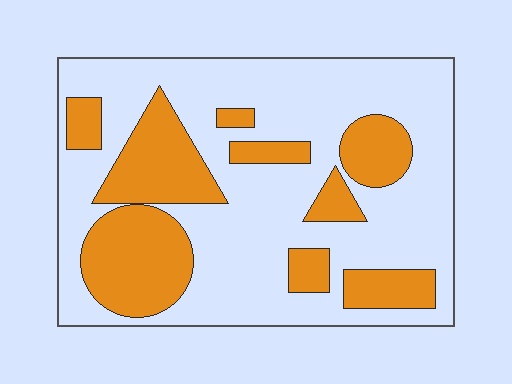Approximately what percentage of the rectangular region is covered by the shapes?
Approximately 30%.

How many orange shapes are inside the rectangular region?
9.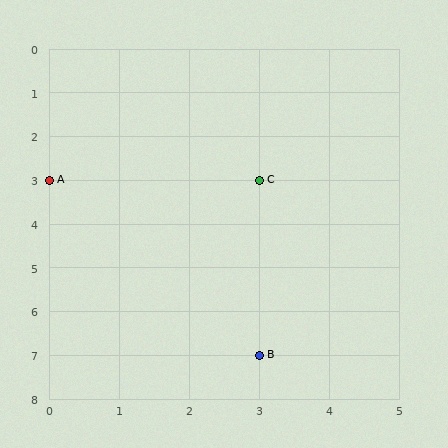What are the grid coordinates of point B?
Point B is at grid coordinates (3, 7).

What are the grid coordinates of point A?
Point A is at grid coordinates (0, 3).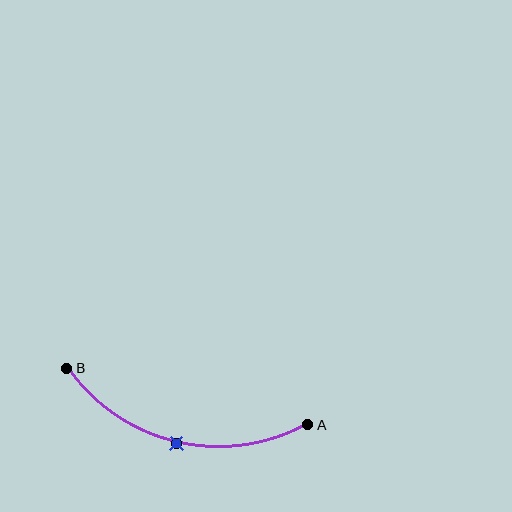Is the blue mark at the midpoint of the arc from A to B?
Yes. The blue mark lies on the arc at equal arc-length from both A and B — it is the arc midpoint.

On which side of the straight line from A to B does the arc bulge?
The arc bulges below the straight line connecting A and B.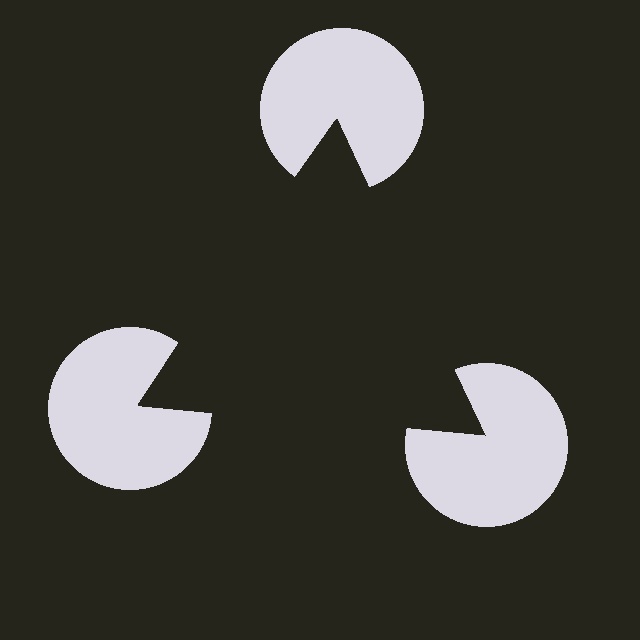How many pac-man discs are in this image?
There are 3 — one at each vertex of the illusory triangle.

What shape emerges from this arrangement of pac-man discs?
An illusory triangle — its edges are inferred from the aligned wedge cuts in the pac-man discs, not physically drawn.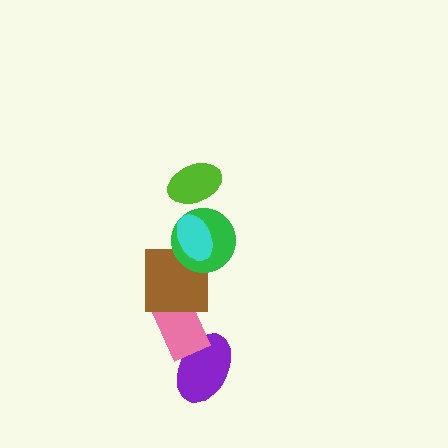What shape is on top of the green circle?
The cyan ellipse is on top of the green circle.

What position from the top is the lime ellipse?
The lime ellipse is 1st from the top.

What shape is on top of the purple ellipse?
The pink rectangle is on top of the purple ellipse.